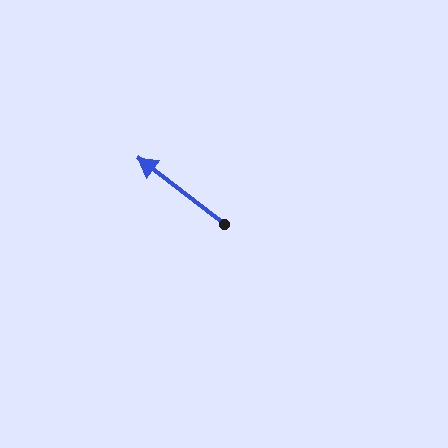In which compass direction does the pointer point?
Northwest.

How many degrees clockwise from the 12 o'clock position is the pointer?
Approximately 308 degrees.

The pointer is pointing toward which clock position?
Roughly 10 o'clock.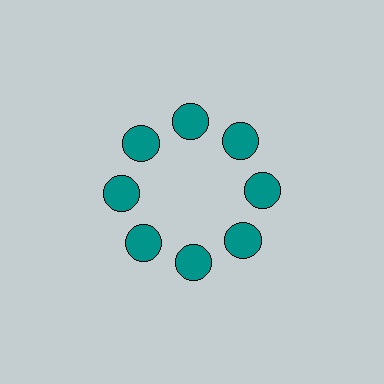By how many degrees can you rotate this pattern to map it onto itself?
The pattern maps onto itself every 45 degrees of rotation.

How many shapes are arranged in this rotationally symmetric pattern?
There are 8 shapes, arranged in 8 groups of 1.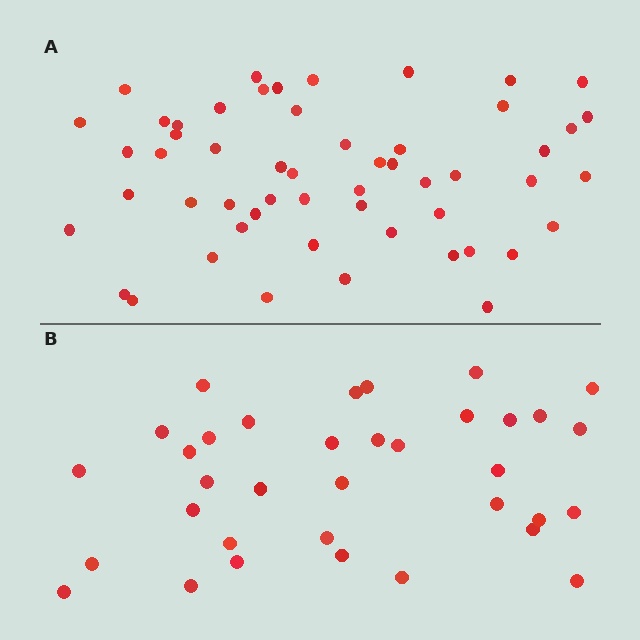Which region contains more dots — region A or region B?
Region A (the top region) has more dots.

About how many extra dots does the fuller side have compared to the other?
Region A has approximately 20 more dots than region B.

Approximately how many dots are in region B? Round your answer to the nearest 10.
About 40 dots. (The exact count is 35, which rounds to 40.)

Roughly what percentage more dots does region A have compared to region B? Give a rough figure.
About 55% more.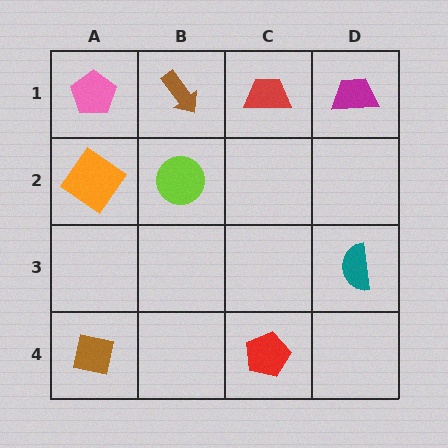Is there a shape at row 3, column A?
No, that cell is empty.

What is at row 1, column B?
A brown arrow.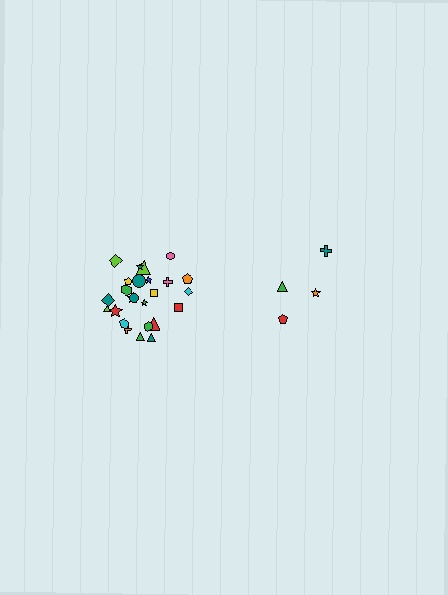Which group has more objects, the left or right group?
The left group.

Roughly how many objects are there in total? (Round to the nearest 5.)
Roughly 30 objects in total.